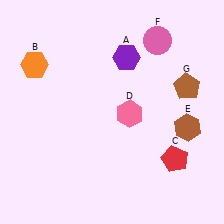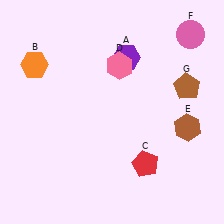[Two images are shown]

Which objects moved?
The objects that moved are: the red pentagon (C), the pink hexagon (D), the pink circle (F).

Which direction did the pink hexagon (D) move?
The pink hexagon (D) moved up.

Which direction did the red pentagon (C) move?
The red pentagon (C) moved left.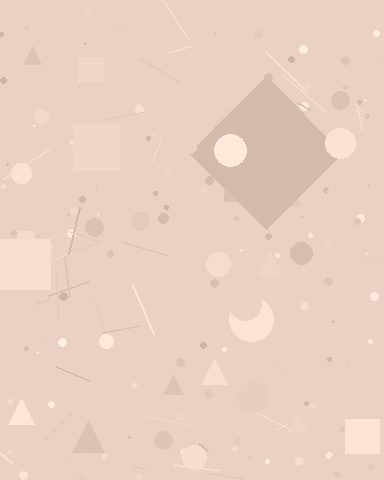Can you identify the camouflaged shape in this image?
The camouflaged shape is a diamond.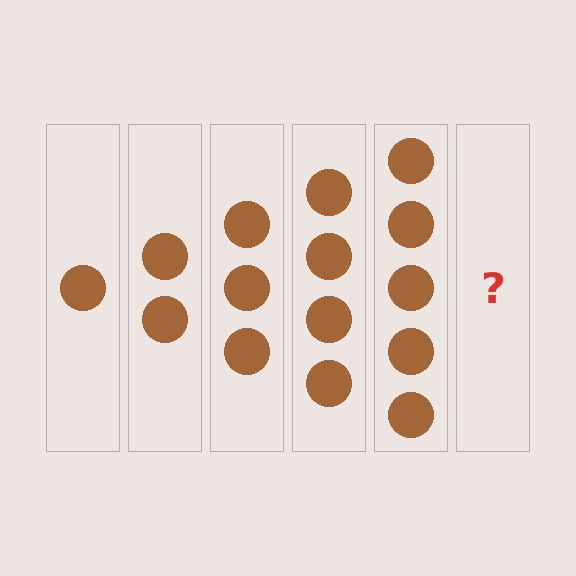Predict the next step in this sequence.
The next step is 6 circles.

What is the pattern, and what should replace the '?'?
The pattern is that each step adds one more circle. The '?' should be 6 circles.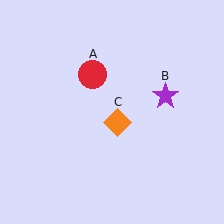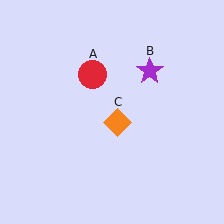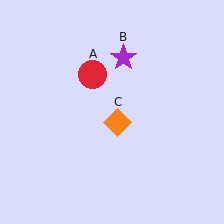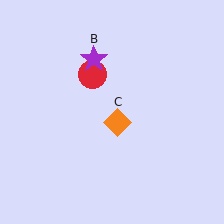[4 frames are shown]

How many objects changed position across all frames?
1 object changed position: purple star (object B).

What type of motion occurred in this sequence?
The purple star (object B) rotated counterclockwise around the center of the scene.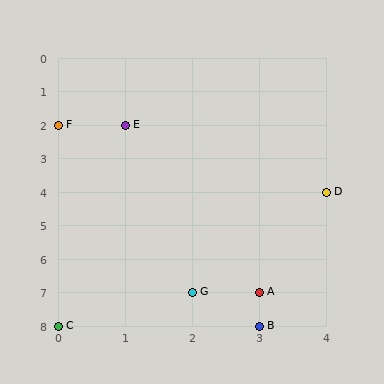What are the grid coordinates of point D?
Point D is at grid coordinates (4, 4).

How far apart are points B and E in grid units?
Points B and E are 2 columns and 6 rows apart (about 6.3 grid units diagonally).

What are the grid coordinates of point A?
Point A is at grid coordinates (3, 7).